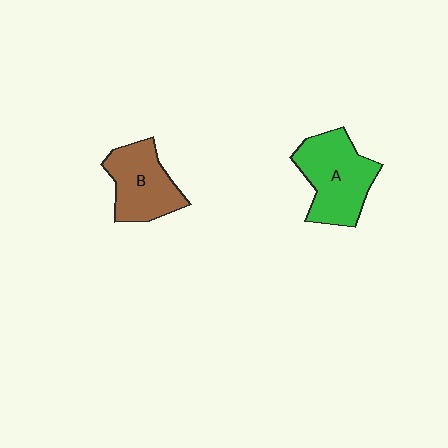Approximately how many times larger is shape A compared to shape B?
Approximately 1.2 times.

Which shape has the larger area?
Shape A (green).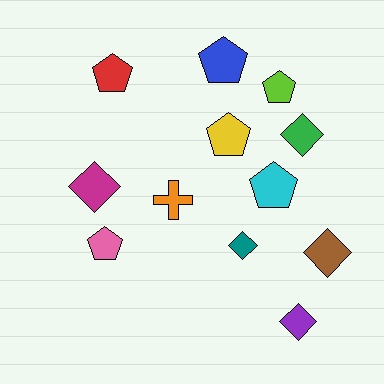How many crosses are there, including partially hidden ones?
There is 1 cross.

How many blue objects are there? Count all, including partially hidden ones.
There is 1 blue object.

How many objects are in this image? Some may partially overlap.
There are 12 objects.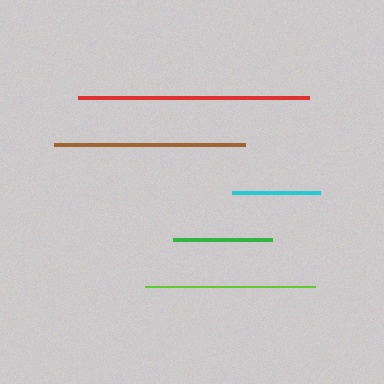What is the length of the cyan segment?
The cyan segment is approximately 88 pixels long.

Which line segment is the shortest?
The cyan line is the shortest at approximately 88 pixels.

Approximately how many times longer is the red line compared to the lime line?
The red line is approximately 1.4 times the length of the lime line.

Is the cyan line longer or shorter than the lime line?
The lime line is longer than the cyan line.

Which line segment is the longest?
The red line is the longest at approximately 231 pixels.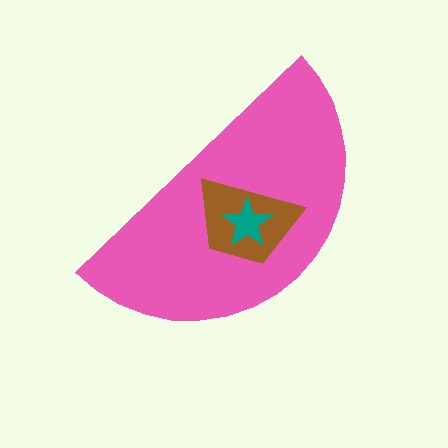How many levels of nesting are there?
3.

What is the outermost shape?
The pink semicircle.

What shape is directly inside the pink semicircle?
The brown trapezoid.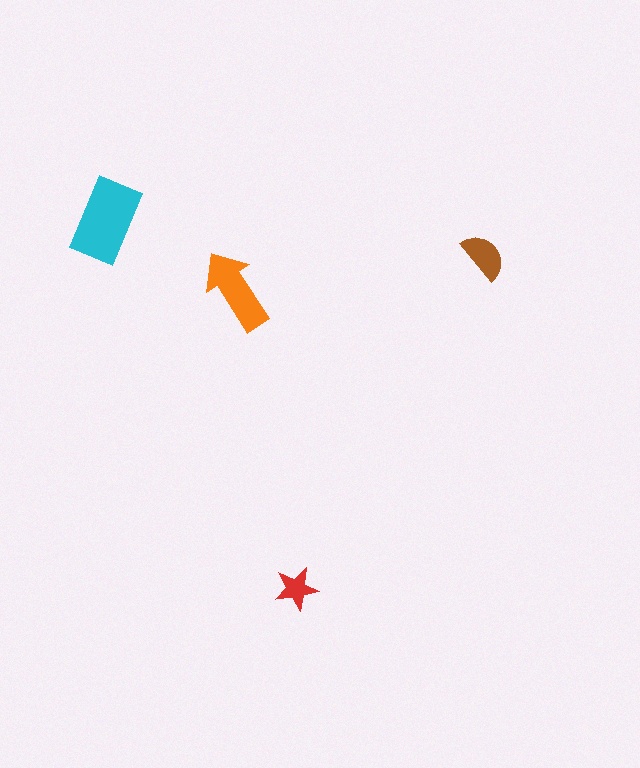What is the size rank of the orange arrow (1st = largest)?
2nd.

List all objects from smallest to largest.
The red star, the brown semicircle, the orange arrow, the cyan rectangle.